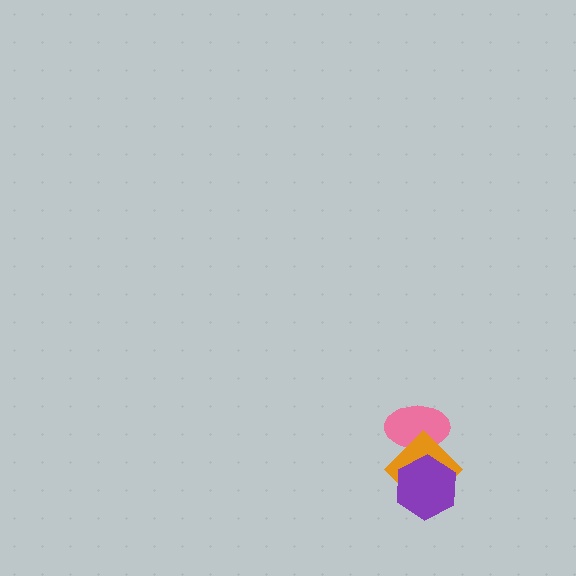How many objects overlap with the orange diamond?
2 objects overlap with the orange diamond.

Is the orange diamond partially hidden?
Yes, it is partially covered by another shape.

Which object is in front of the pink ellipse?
The orange diamond is in front of the pink ellipse.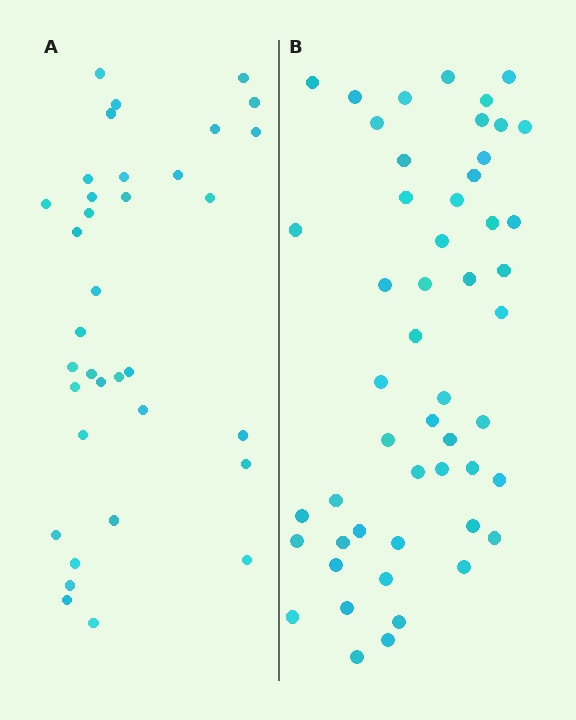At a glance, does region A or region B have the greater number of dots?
Region B (the right region) has more dots.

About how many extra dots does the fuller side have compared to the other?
Region B has approximately 15 more dots than region A.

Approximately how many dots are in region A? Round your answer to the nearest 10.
About 40 dots. (The exact count is 35, which rounds to 40.)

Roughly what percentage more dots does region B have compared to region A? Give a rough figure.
About 45% more.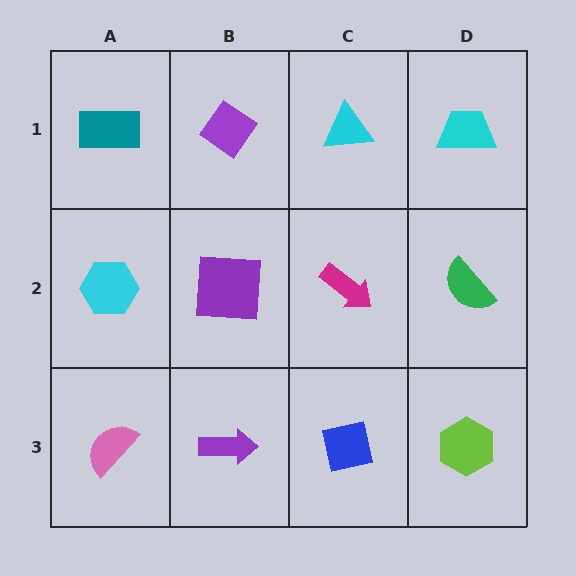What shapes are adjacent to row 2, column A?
A teal rectangle (row 1, column A), a pink semicircle (row 3, column A), a purple square (row 2, column B).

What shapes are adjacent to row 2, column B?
A purple diamond (row 1, column B), a purple arrow (row 3, column B), a cyan hexagon (row 2, column A), a magenta arrow (row 2, column C).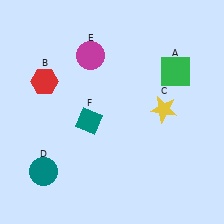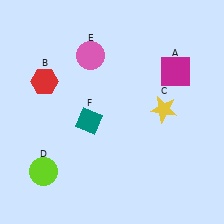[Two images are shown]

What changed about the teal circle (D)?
In Image 1, D is teal. In Image 2, it changed to lime.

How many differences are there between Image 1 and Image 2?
There are 3 differences between the two images.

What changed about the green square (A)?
In Image 1, A is green. In Image 2, it changed to magenta.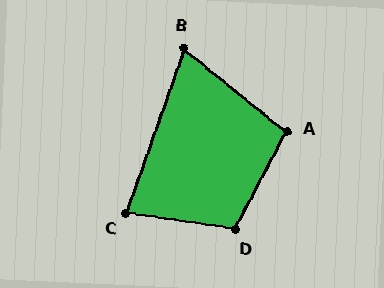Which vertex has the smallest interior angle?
B, at approximately 70 degrees.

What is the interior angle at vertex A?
Approximately 101 degrees (obtuse).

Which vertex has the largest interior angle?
D, at approximately 110 degrees.